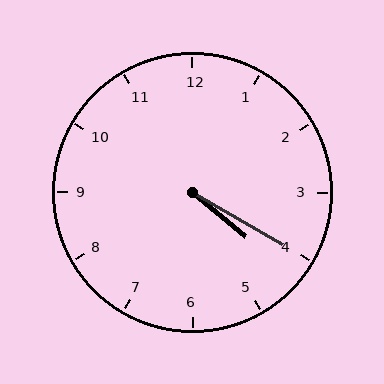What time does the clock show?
4:20.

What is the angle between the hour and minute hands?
Approximately 10 degrees.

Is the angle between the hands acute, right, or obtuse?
It is acute.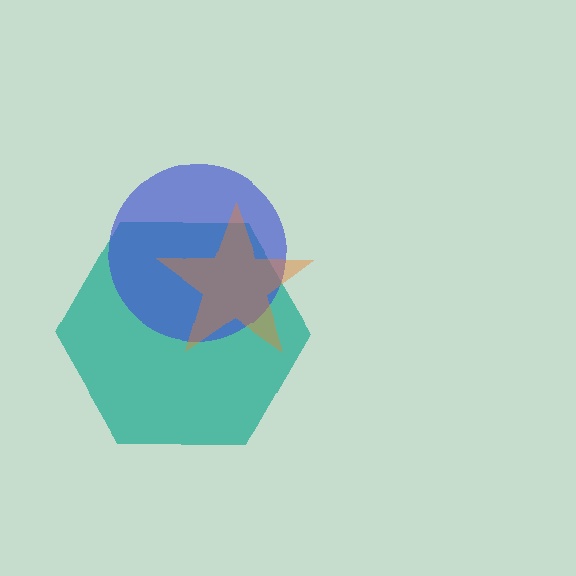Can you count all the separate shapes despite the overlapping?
Yes, there are 3 separate shapes.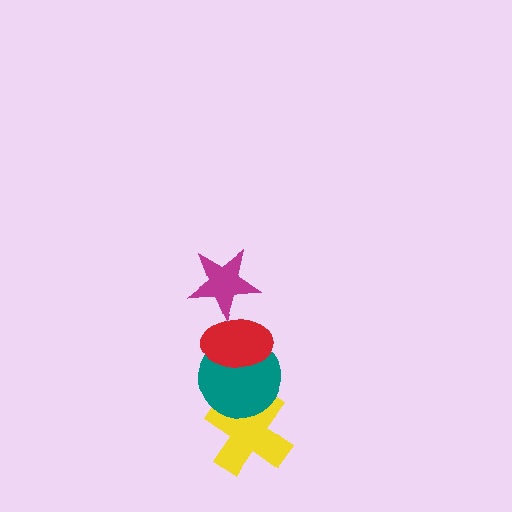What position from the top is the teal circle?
The teal circle is 3rd from the top.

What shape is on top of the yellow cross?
The teal circle is on top of the yellow cross.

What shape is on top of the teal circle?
The red ellipse is on top of the teal circle.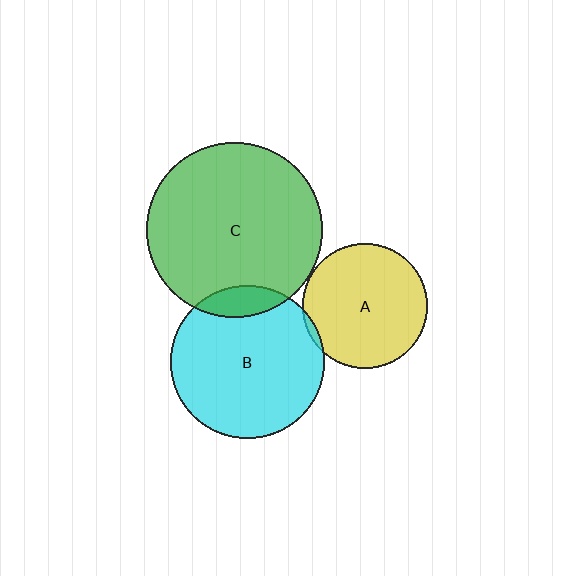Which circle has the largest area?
Circle C (green).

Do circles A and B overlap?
Yes.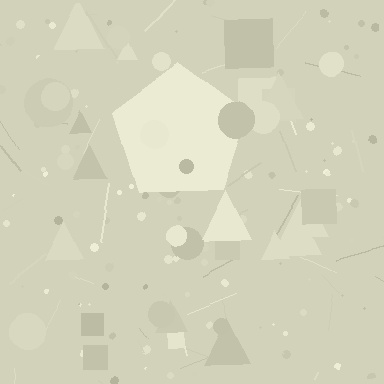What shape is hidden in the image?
A pentagon is hidden in the image.